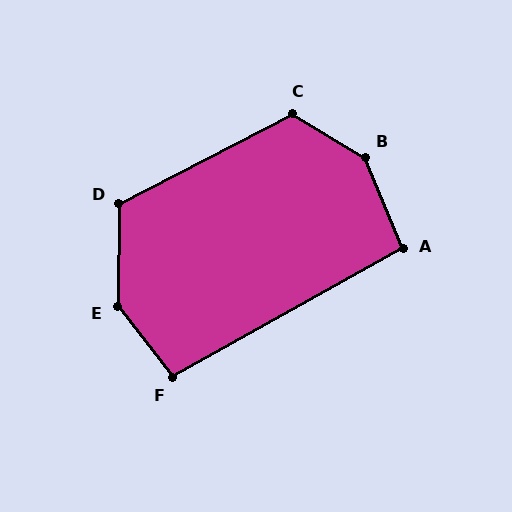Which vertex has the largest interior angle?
B, at approximately 144 degrees.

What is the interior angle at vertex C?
Approximately 122 degrees (obtuse).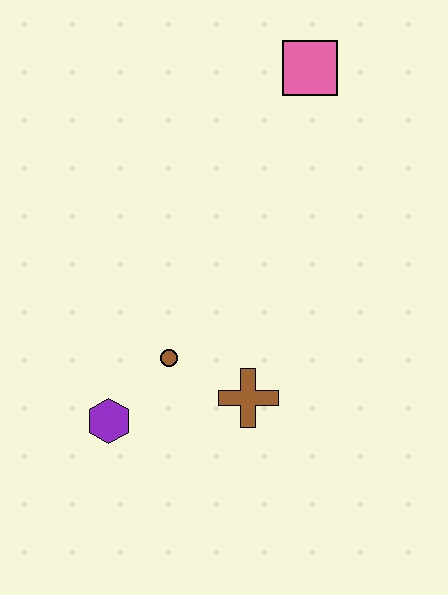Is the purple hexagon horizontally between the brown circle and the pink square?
No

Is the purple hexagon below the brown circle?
Yes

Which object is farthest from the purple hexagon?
The pink square is farthest from the purple hexagon.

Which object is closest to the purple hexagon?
The brown circle is closest to the purple hexagon.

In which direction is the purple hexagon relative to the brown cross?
The purple hexagon is to the left of the brown cross.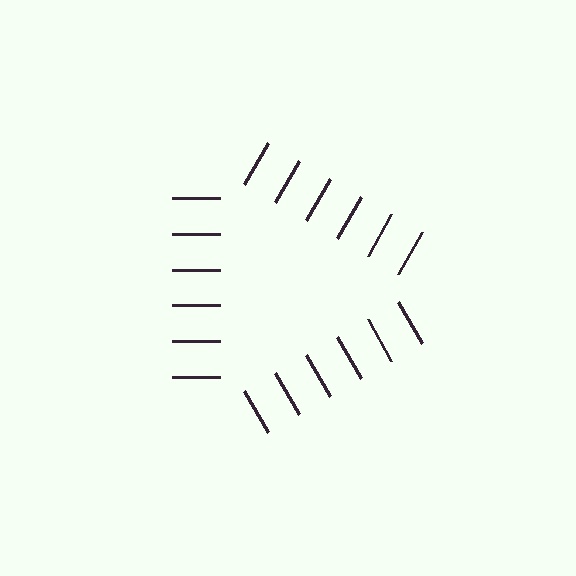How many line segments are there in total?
18 — 6 along each of the 3 edges.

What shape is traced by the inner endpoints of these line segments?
An illusory triangle — the line segments terminate on its edges but no continuous stroke is drawn.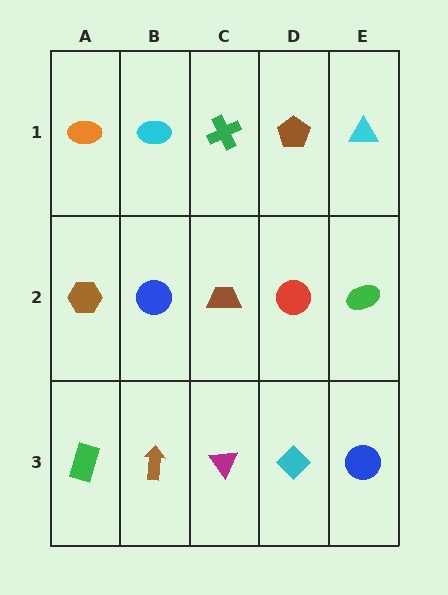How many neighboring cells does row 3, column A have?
2.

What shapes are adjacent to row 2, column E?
A cyan triangle (row 1, column E), a blue circle (row 3, column E), a red circle (row 2, column D).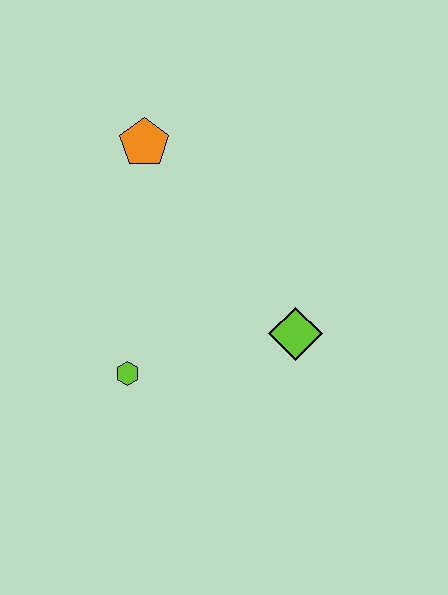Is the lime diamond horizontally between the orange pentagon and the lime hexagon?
No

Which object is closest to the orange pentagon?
The lime hexagon is closest to the orange pentagon.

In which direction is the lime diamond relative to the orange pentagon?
The lime diamond is below the orange pentagon.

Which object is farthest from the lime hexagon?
The orange pentagon is farthest from the lime hexagon.